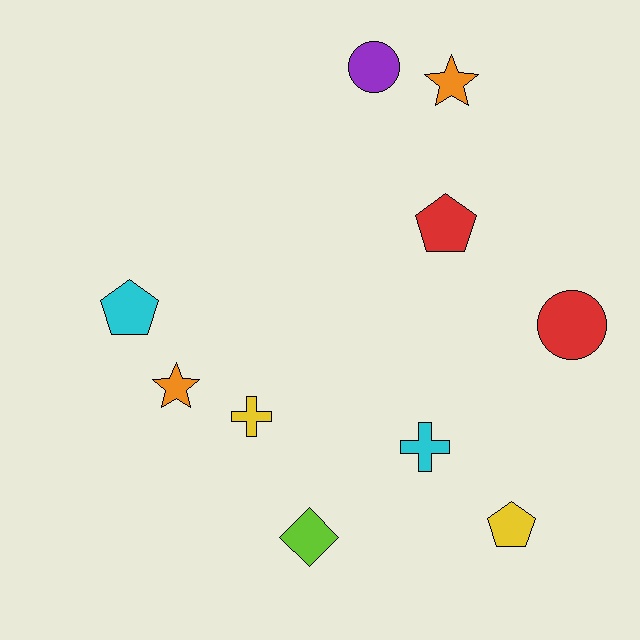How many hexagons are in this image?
There are no hexagons.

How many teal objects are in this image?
There are no teal objects.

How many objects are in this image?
There are 10 objects.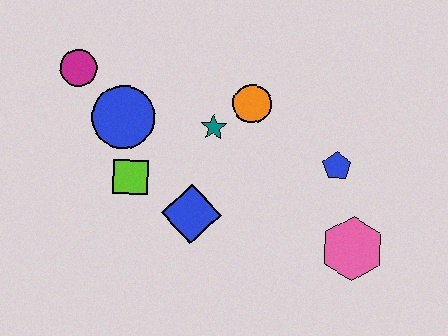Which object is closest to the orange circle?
The teal star is closest to the orange circle.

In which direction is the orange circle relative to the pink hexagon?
The orange circle is above the pink hexagon.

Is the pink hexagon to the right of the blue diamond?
Yes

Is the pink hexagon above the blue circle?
No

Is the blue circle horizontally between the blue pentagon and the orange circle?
No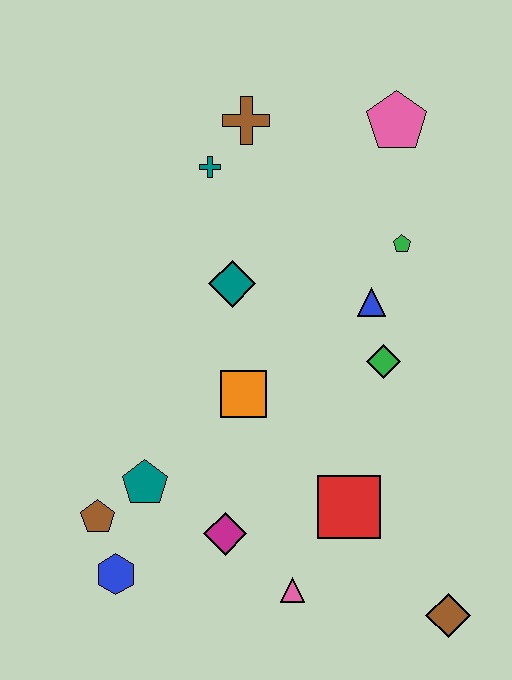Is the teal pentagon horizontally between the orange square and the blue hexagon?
Yes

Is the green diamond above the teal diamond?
No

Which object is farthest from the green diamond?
The blue hexagon is farthest from the green diamond.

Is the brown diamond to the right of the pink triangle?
Yes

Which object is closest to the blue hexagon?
The brown pentagon is closest to the blue hexagon.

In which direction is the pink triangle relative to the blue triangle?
The pink triangle is below the blue triangle.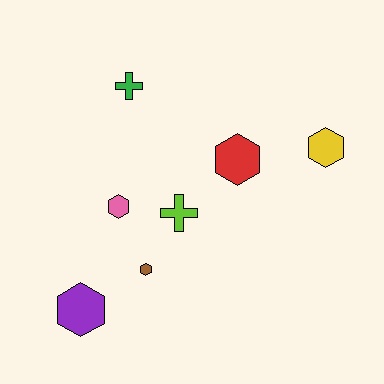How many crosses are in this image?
There are 2 crosses.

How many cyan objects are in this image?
There are no cyan objects.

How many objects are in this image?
There are 7 objects.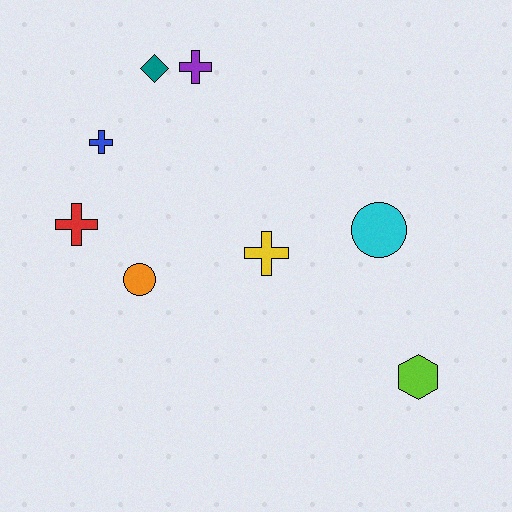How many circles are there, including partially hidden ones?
There are 2 circles.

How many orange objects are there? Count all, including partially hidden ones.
There is 1 orange object.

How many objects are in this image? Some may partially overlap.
There are 8 objects.